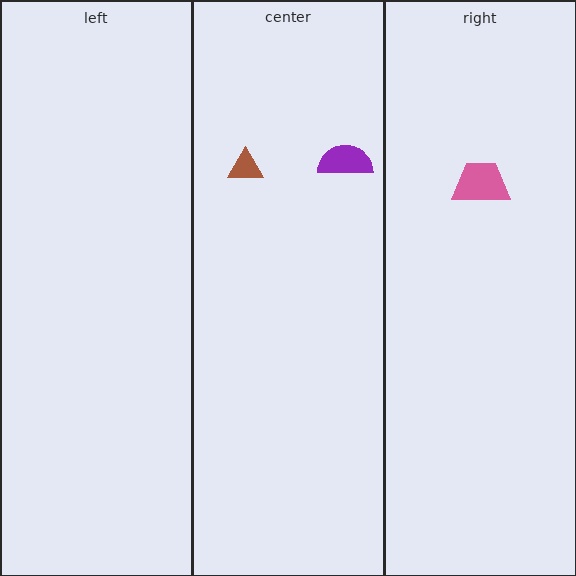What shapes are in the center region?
The brown triangle, the purple semicircle.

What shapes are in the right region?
The pink trapezoid.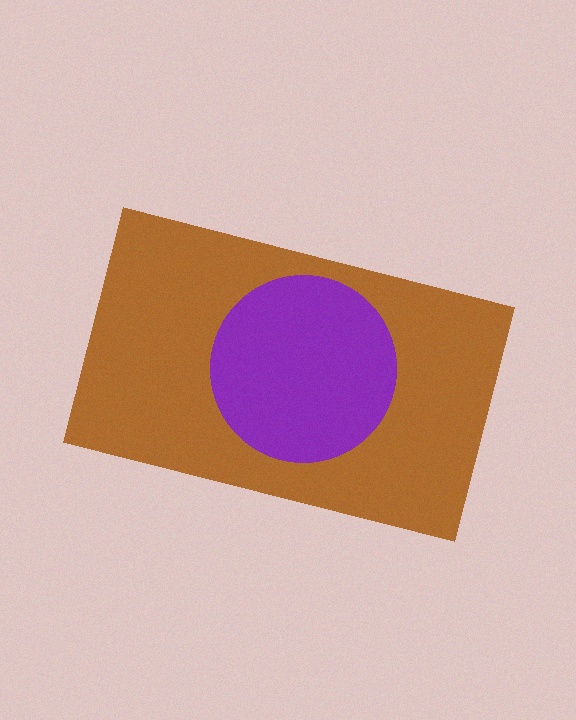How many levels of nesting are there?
2.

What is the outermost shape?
The brown rectangle.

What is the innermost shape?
The purple circle.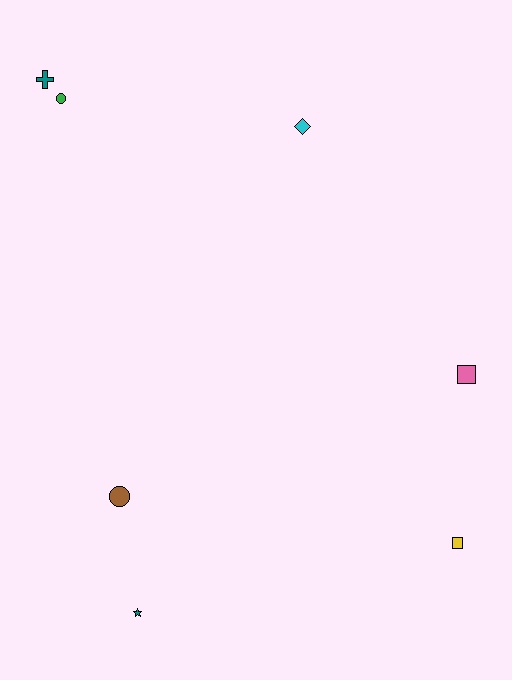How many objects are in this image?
There are 7 objects.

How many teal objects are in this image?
There are 2 teal objects.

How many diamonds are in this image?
There is 1 diamond.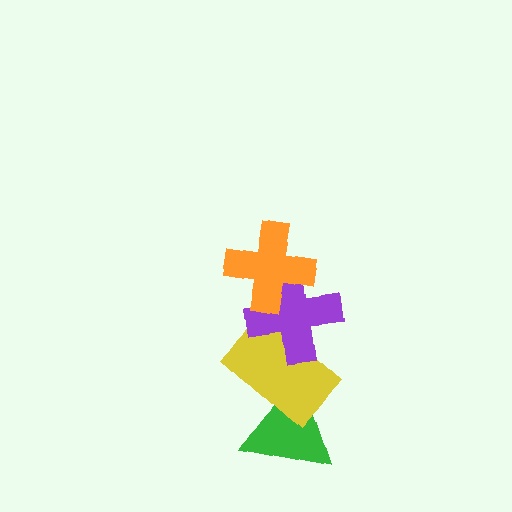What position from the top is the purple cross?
The purple cross is 2nd from the top.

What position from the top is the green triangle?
The green triangle is 4th from the top.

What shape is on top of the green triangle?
The yellow rectangle is on top of the green triangle.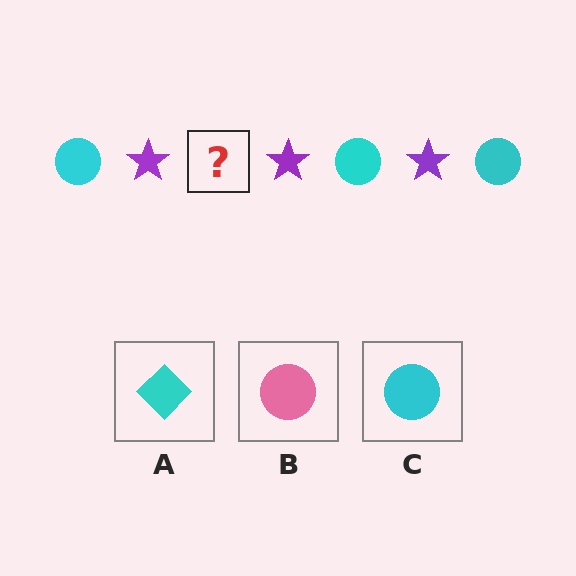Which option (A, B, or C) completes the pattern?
C.